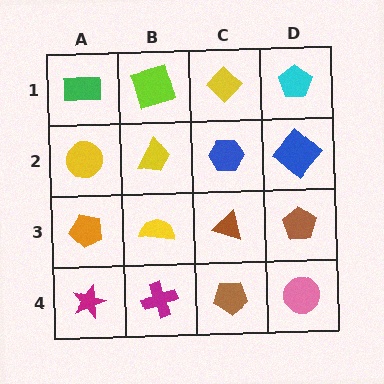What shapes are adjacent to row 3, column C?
A blue hexagon (row 2, column C), a brown pentagon (row 4, column C), a yellow semicircle (row 3, column B), a brown pentagon (row 3, column D).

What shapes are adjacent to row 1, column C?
A blue hexagon (row 2, column C), a lime square (row 1, column B), a cyan pentagon (row 1, column D).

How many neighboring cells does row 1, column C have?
3.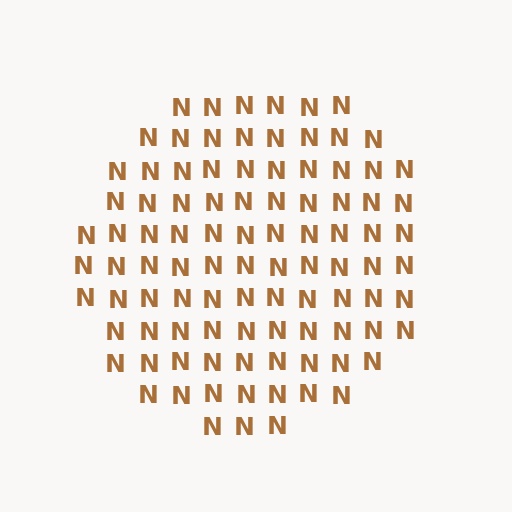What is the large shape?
The large shape is a circle.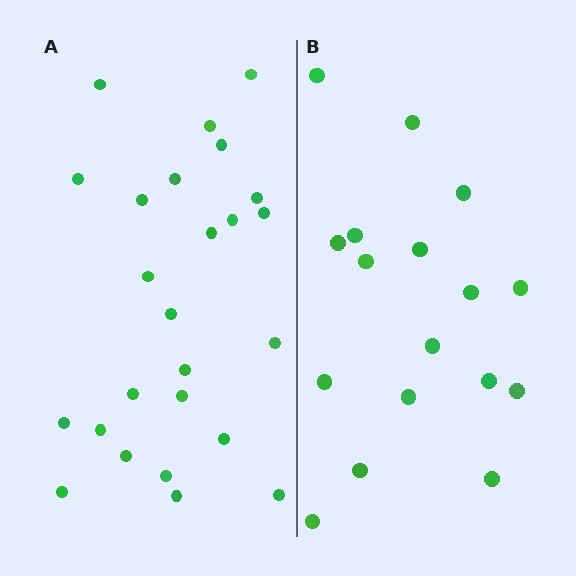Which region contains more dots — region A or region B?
Region A (the left region) has more dots.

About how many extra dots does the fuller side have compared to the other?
Region A has roughly 8 or so more dots than region B.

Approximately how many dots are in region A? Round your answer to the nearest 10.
About 20 dots. (The exact count is 25, which rounds to 20.)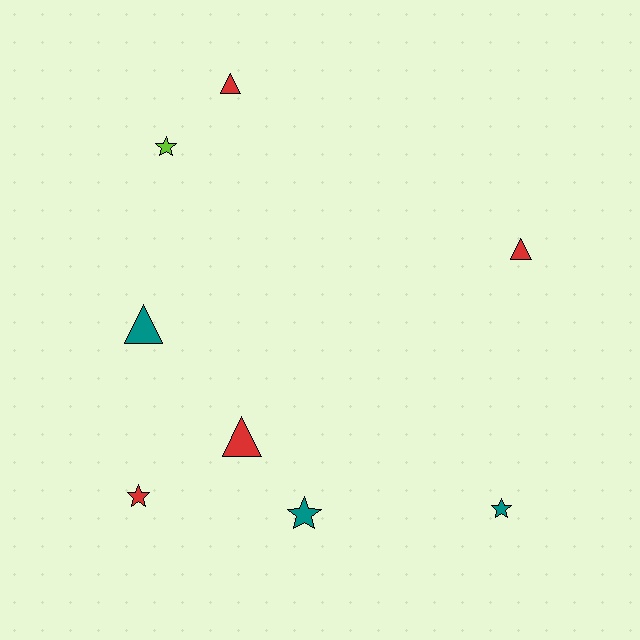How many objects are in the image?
There are 8 objects.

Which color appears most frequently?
Red, with 4 objects.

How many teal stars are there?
There are 2 teal stars.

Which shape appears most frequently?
Triangle, with 4 objects.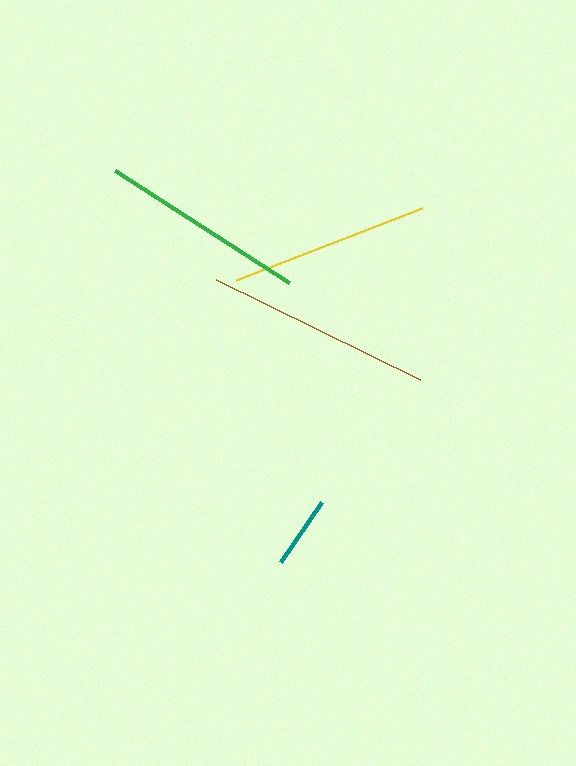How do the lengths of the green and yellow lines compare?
The green and yellow lines are approximately the same length.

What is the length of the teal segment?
The teal segment is approximately 73 pixels long.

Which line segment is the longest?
The brown line is the longest at approximately 227 pixels.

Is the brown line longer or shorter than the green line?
The brown line is longer than the green line.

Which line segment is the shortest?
The teal line is the shortest at approximately 73 pixels.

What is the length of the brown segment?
The brown segment is approximately 227 pixels long.